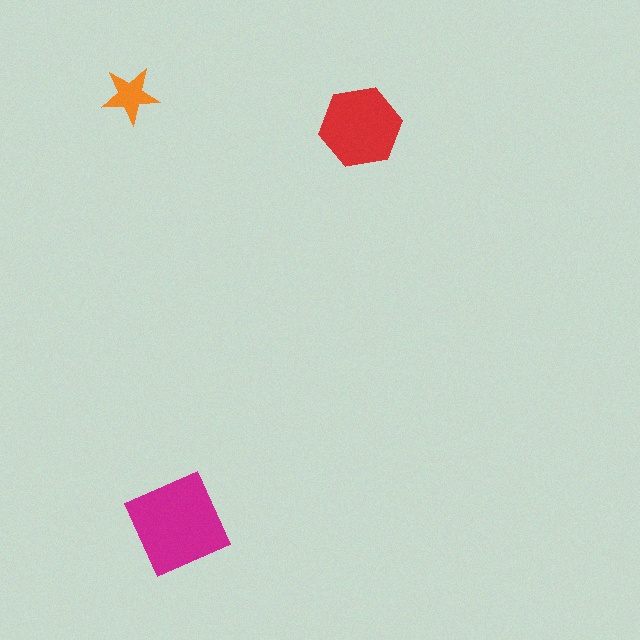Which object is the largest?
The magenta square.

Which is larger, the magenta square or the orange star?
The magenta square.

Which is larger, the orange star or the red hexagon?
The red hexagon.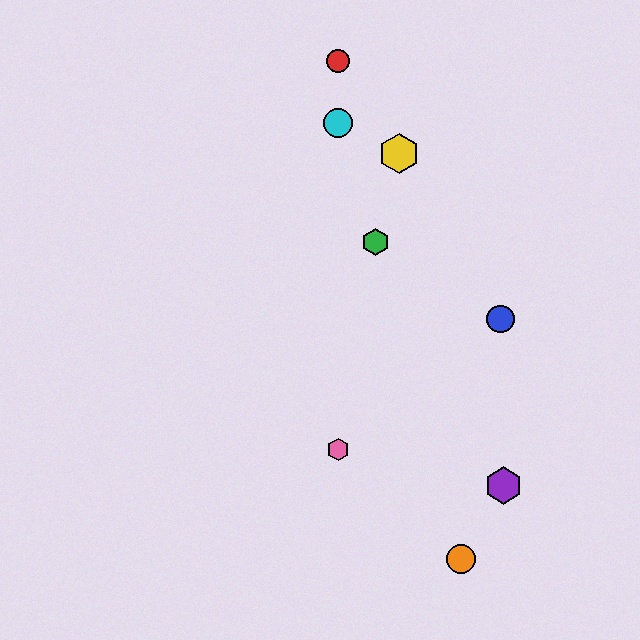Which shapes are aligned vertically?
The red circle, the cyan circle, the pink hexagon are aligned vertically.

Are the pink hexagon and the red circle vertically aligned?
Yes, both are at x≈338.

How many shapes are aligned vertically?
3 shapes (the red circle, the cyan circle, the pink hexagon) are aligned vertically.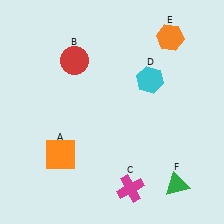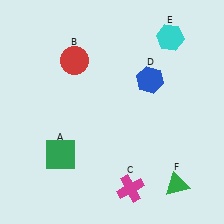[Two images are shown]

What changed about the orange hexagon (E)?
In Image 1, E is orange. In Image 2, it changed to cyan.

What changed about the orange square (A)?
In Image 1, A is orange. In Image 2, it changed to green.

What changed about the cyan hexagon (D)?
In Image 1, D is cyan. In Image 2, it changed to blue.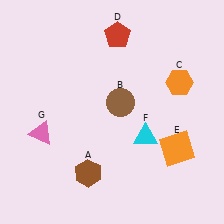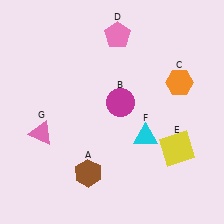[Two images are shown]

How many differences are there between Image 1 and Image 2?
There are 3 differences between the two images.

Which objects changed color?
B changed from brown to magenta. D changed from red to pink. E changed from orange to yellow.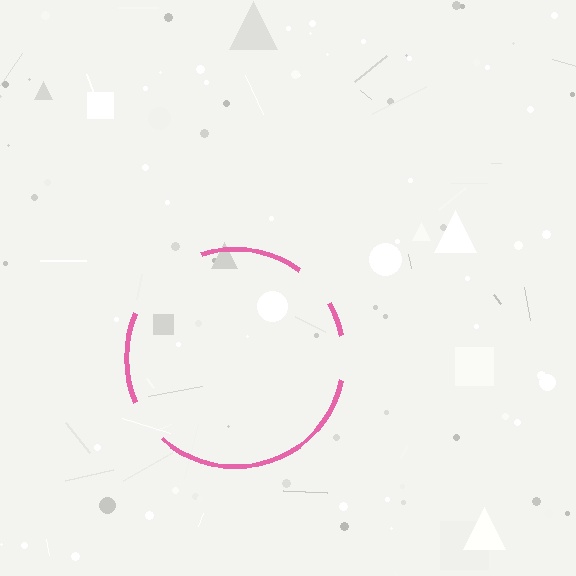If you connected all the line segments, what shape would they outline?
They would outline a circle.